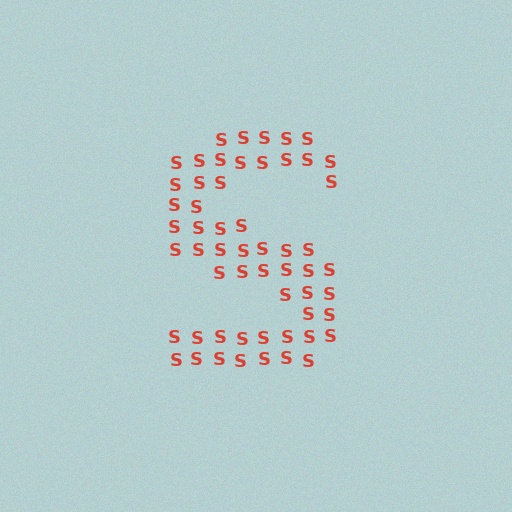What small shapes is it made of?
It is made of small letter S's.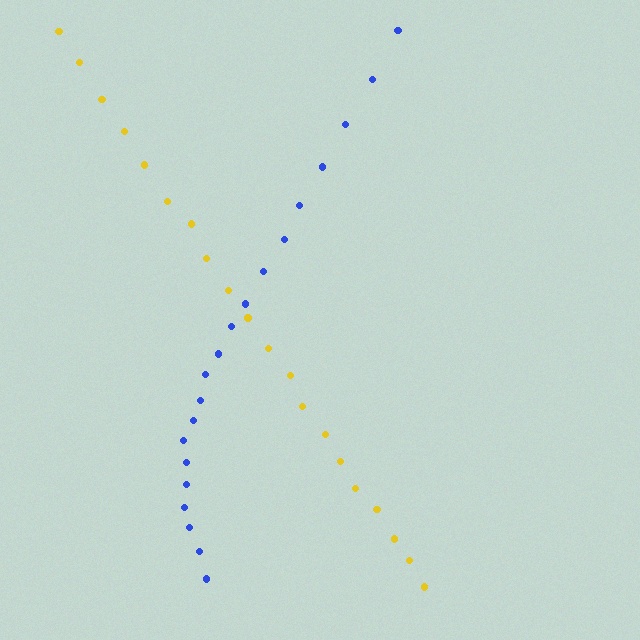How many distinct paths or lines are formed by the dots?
There are 2 distinct paths.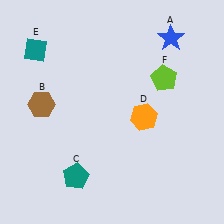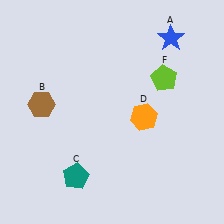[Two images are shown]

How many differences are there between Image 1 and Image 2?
There is 1 difference between the two images.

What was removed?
The teal diamond (E) was removed in Image 2.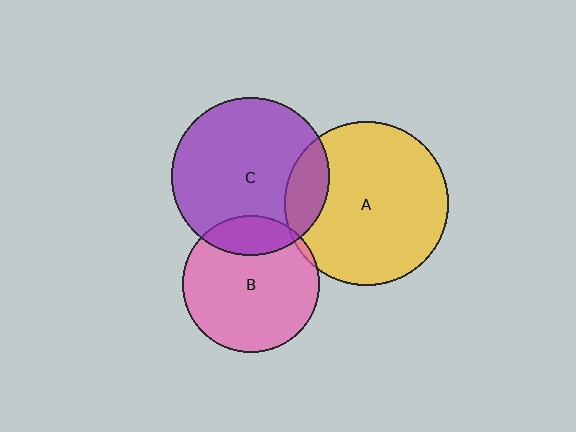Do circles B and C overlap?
Yes.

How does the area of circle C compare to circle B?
Approximately 1.3 times.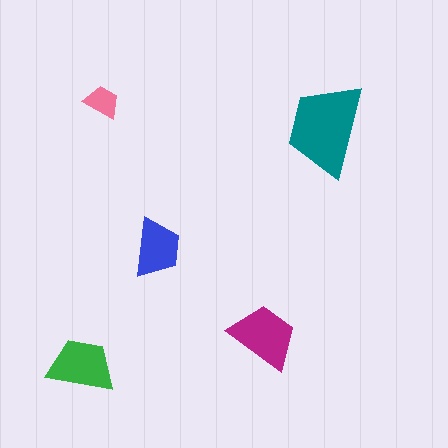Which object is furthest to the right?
The teal trapezoid is rightmost.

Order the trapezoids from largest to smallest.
the teal one, the magenta one, the green one, the blue one, the pink one.